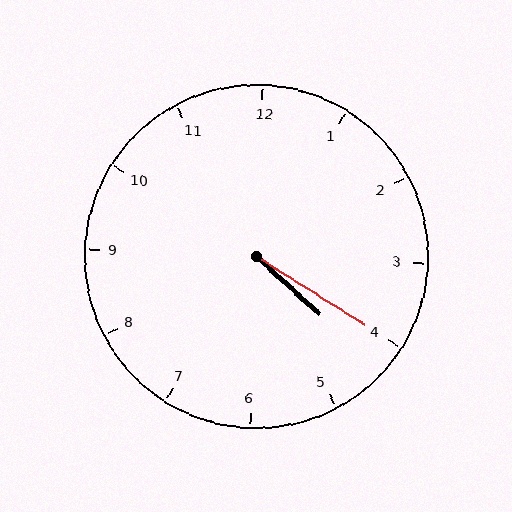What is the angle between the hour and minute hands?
Approximately 10 degrees.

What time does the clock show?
4:20.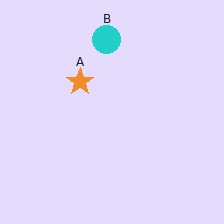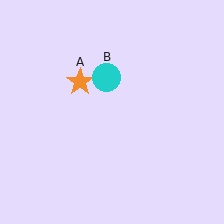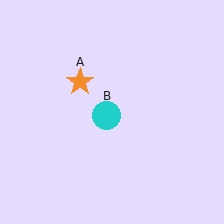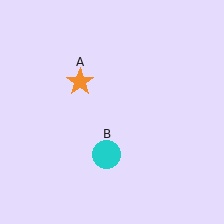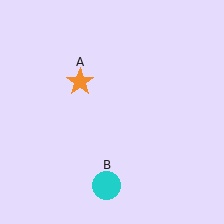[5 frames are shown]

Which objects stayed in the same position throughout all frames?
Orange star (object A) remained stationary.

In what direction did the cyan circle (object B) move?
The cyan circle (object B) moved down.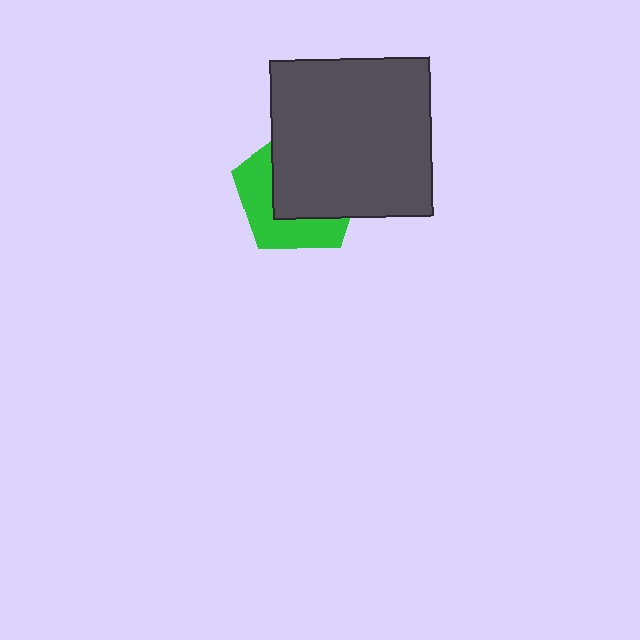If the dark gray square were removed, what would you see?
You would see the complete green pentagon.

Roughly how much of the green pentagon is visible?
A small part of it is visible (roughly 41%).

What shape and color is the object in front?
The object in front is a dark gray square.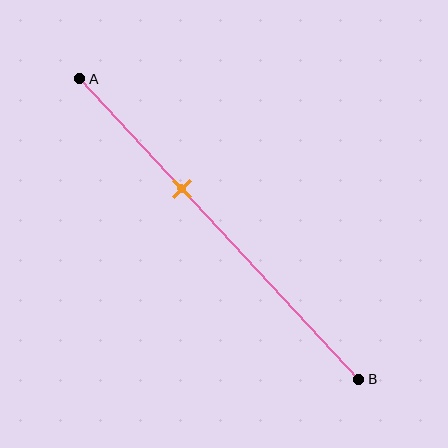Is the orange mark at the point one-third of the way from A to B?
No, the mark is at about 35% from A, not at the 33% one-third point.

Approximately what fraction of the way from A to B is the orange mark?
The orange mark is approximately 35% of the way from A to B.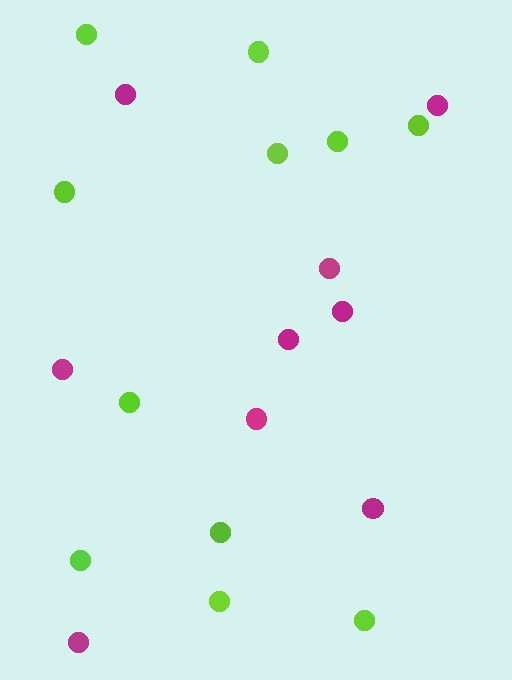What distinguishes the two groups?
There are 2 groups: one group of lime circles (11) and one group of magenta circles (9).